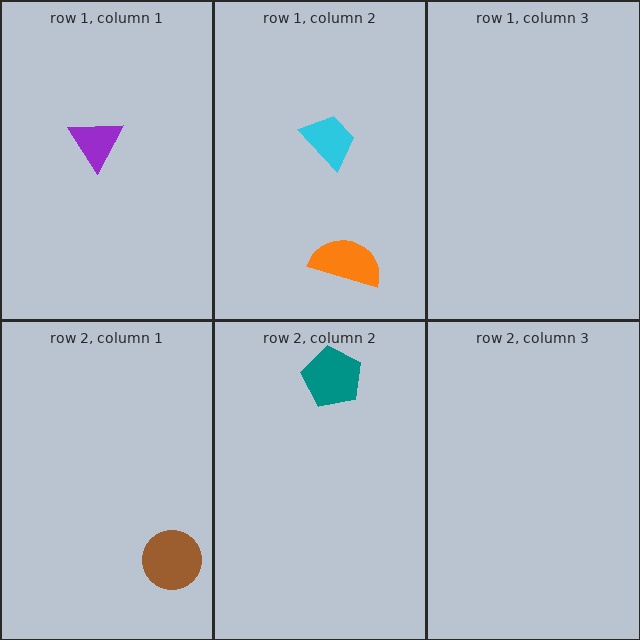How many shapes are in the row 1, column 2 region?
2.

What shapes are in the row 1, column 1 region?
The purple triangle.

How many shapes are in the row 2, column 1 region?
1.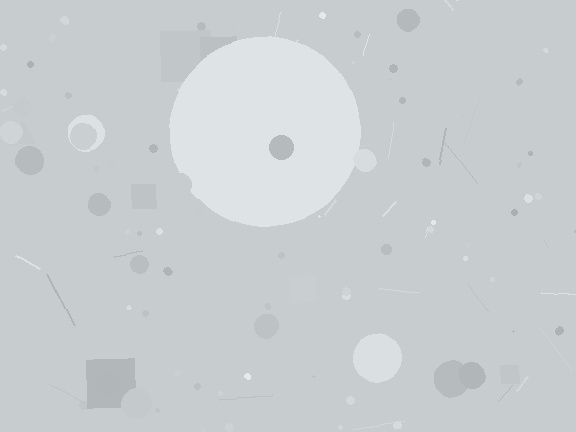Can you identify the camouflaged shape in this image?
The camouflaged shape is a circle.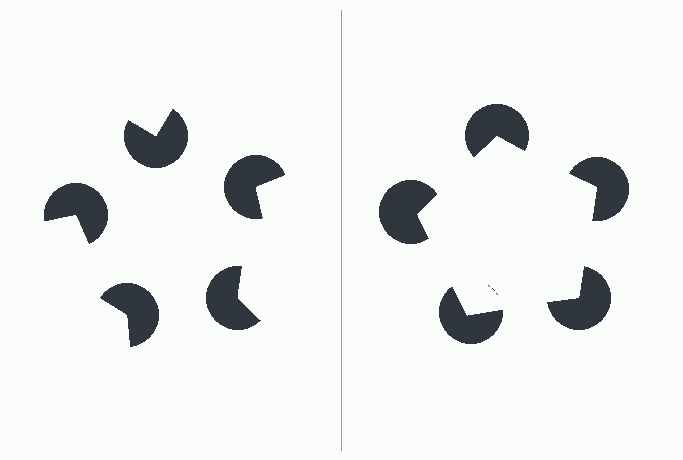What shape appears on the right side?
An illusory pentagon.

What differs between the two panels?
The pac-man discs are positioned identically on both sides; only the wedge orientations differ. On the right they align to a pentagon; on the left they are misaligned.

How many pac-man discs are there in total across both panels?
10 — 5 on each side.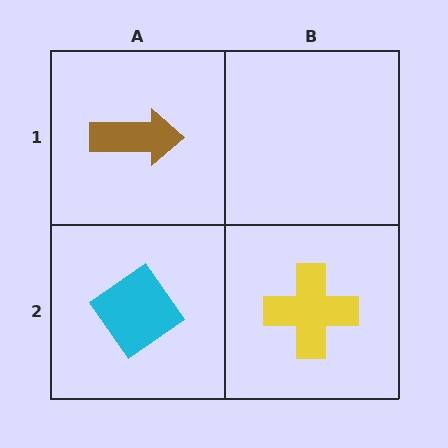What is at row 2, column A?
A cyan diamond.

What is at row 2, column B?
A yellow cross.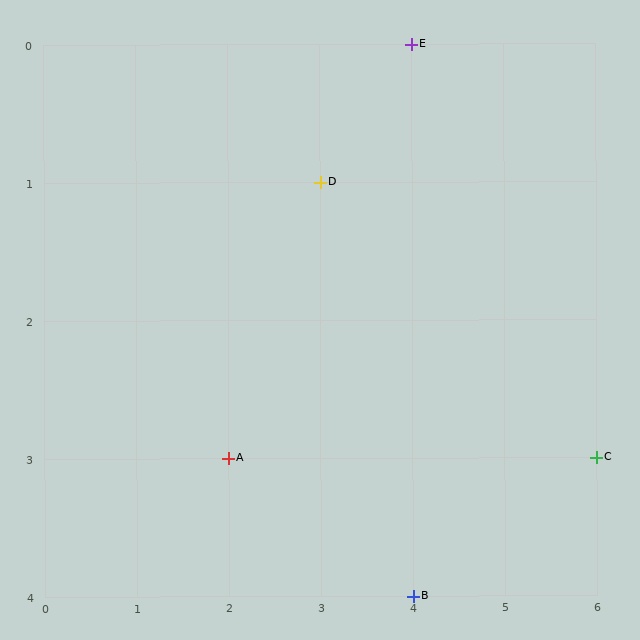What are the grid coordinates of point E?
Point E is at grid coordinates (4, 0).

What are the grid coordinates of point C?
Point C is at grid coordinates (6, 3).